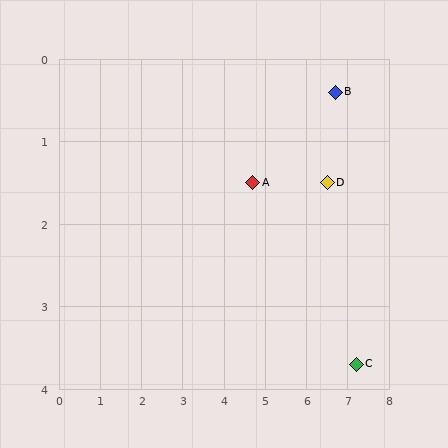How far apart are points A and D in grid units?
Points A and D are about 1.8 grid units apart.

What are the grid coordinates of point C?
Point C is at approximately (7.2, 3.7).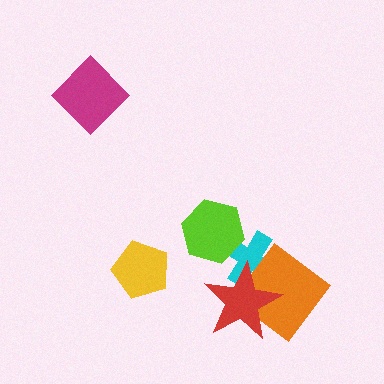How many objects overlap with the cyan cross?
3 objects overlap with the cyan cross.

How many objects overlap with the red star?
2 objects overlap with the red star.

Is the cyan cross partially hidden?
Yes, it is partially covered by another shape.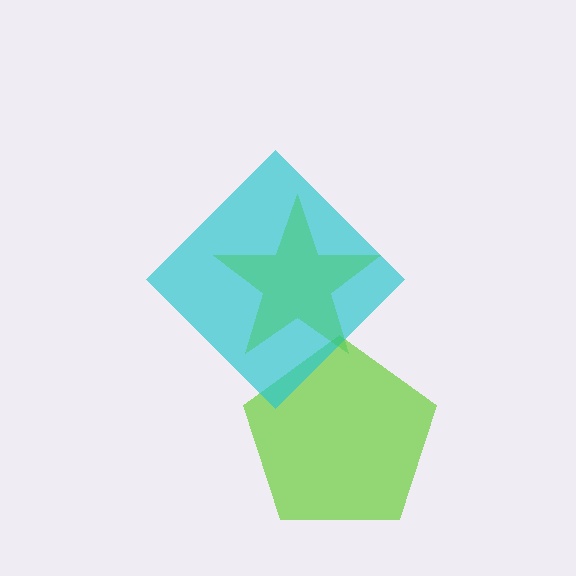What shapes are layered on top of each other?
The layered shapes are: a lime pentagon, a cyan diamond, a green star.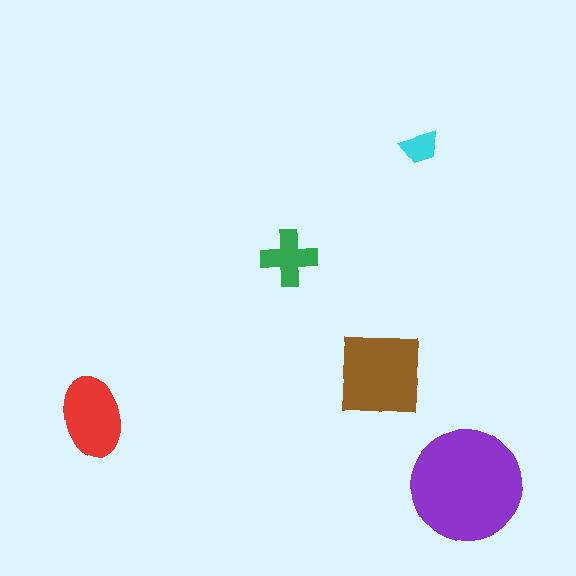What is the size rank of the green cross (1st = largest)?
4th.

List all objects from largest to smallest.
The purple circle, the brown square, the red ellipse, the green cross, the cyan trapezoid.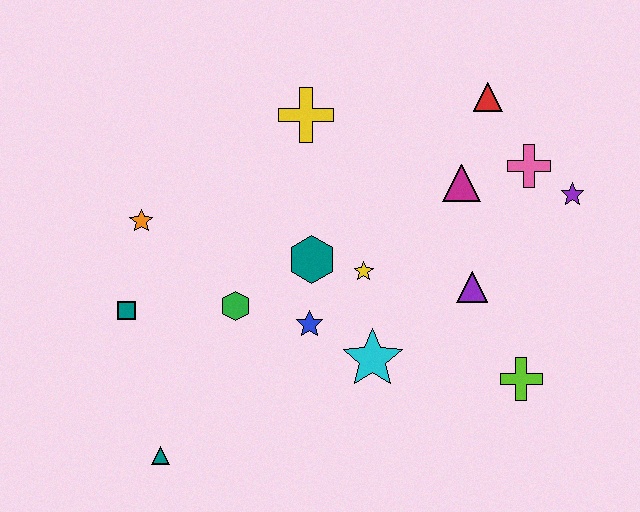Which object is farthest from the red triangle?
The teal triangle is farthest from the red triangle.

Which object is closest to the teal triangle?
The teal square is closest to the teal triangle.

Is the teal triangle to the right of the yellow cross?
No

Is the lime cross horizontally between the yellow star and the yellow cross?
No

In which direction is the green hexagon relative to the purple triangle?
The green hexagon is to the left of the purple triangle.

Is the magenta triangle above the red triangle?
No